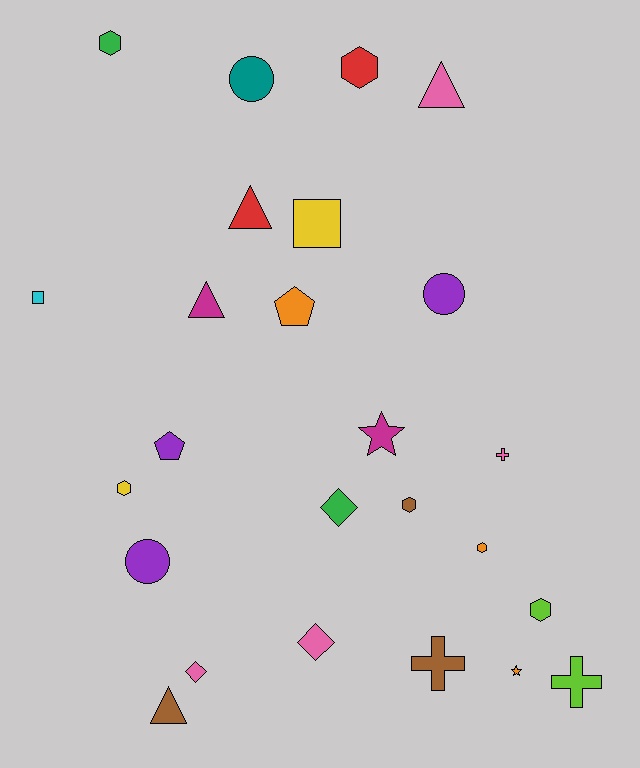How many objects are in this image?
There are 25 objects.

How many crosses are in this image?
There are 3 crosses.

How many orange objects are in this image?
There are 3 orange objects.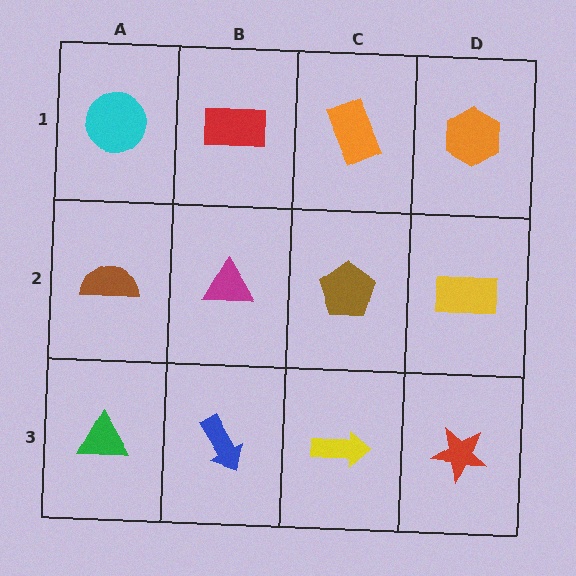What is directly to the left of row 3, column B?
A green triangle.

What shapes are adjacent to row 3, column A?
A brown semicircle (row 2, column A), a blue arrow (row 3, column B).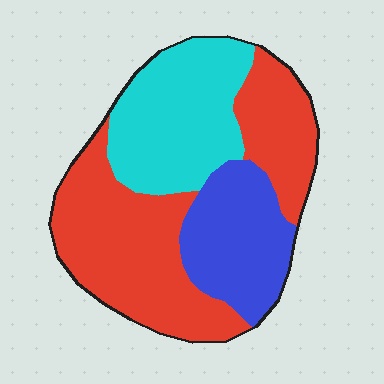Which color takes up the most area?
Red, at roughly 50%.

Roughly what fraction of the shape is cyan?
Cyan covers 29% of the shape.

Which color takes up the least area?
Blue, at roughly 20%.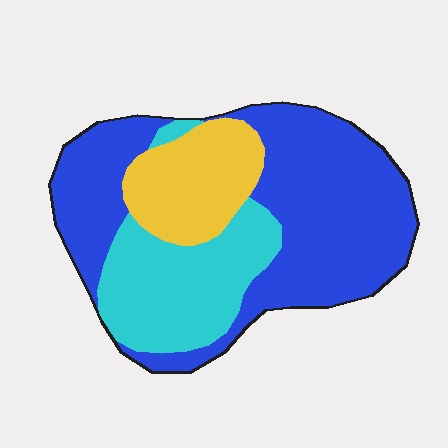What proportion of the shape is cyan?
Cyan covers 26% of the shape.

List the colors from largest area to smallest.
From largest to smallest: blue, cyan, yellow.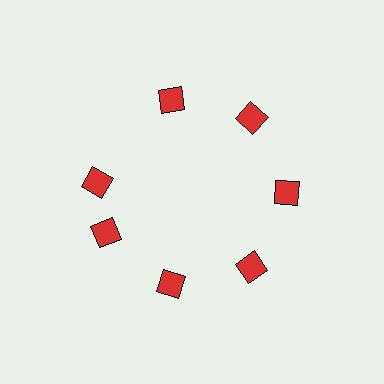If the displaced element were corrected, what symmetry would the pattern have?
It would have 7-fold rotational symmetry — the pattern would map onto itself every 51 degrees.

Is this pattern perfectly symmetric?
No. The 7 red diamonds are arranged in a ring, but one element near the 10 o'clock position is rotated out of alignment along the ring, breaking the 7-fold rotational symmetry.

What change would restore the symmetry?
The symmetry would be restored by rotating it back into even spacing with its neighbors so that all 7 diamonds sit at equal angles and equal distance from the center.